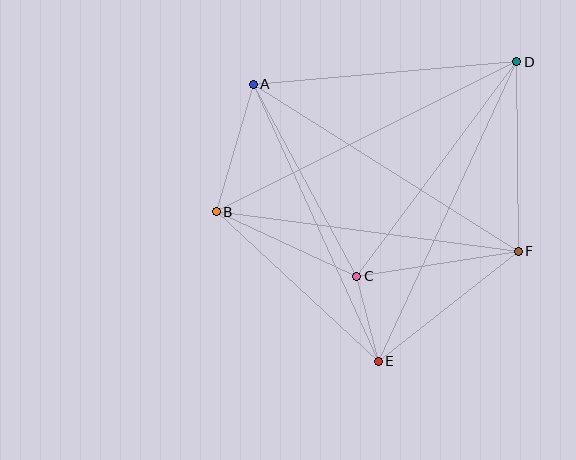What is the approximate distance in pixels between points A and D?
The distance between A and D is approximately 264 pixels.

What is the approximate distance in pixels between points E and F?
The distance between E and F is approximately 178 pixels.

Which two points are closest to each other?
Points C and E are closest to each other.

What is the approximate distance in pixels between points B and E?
The distance between B and E is approximately 220 pixels.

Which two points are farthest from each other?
Points B and D are farthest from each other.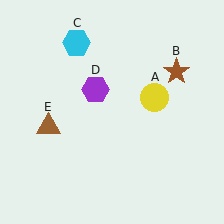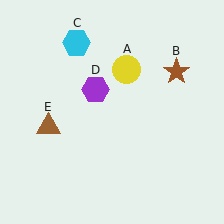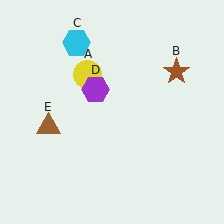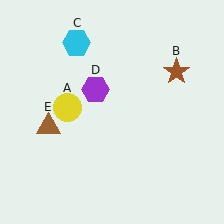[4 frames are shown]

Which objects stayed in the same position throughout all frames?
Brown star (object B) and cyan hexagon (object C) and purple hexagon (object D) and brown triangle (object E) remained stationary.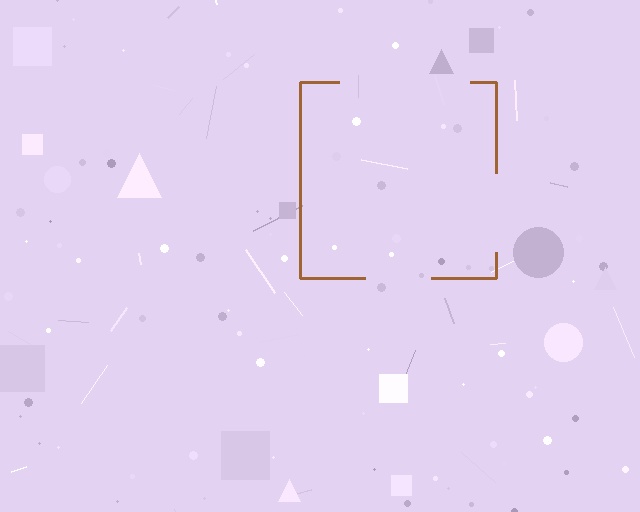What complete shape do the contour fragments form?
The contour fragments form a square.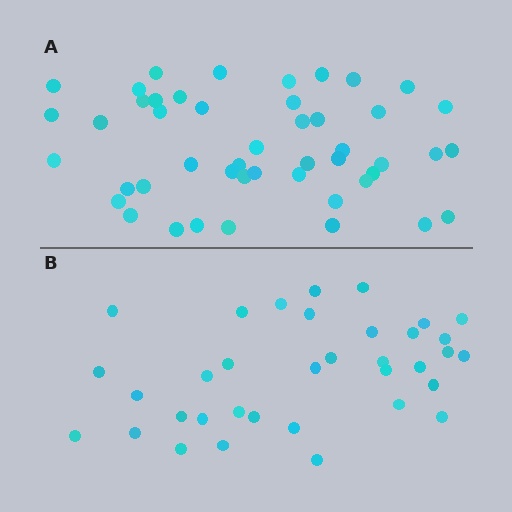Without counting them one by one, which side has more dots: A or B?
Region A (the top region) has more dots.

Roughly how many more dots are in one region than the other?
Region A has roughly 12 or so more dots than region B.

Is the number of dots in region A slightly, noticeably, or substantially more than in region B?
Region A has noticeably more, but not dramatically so. The ratio is roughly 1.3 to 1.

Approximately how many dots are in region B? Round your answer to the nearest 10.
About 40 dots. (The exact count is 35, which rounds to 40.)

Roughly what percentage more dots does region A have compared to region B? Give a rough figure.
About 35% more.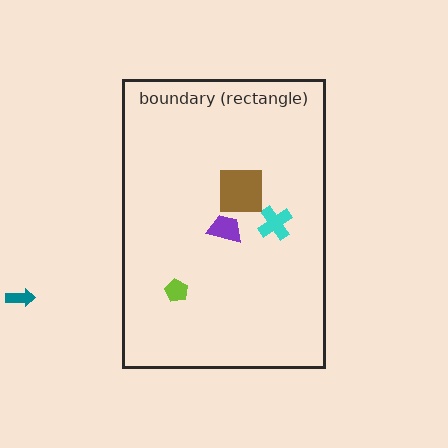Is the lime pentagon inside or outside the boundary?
Inside.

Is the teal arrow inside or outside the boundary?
Outside.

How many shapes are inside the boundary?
4 inside, 1 outside.